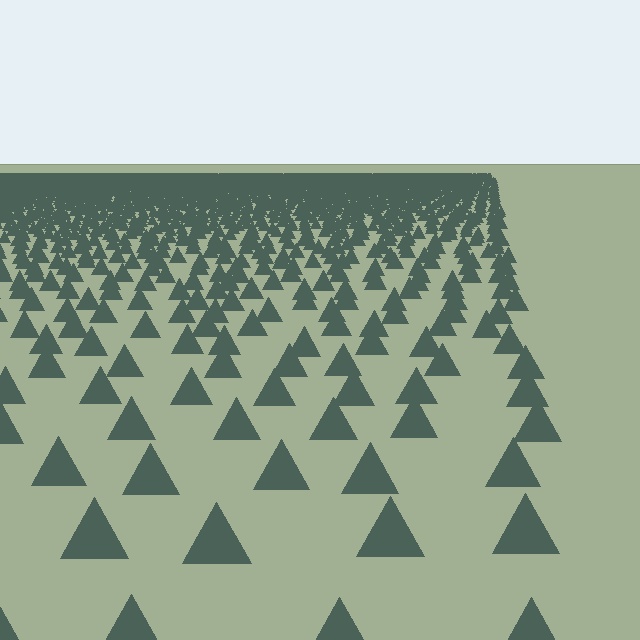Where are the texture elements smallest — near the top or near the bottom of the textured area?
Near the top.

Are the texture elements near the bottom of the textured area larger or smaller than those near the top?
Larger. Near the bottom, elements are closer to the viewer and appear at a bigger on-screen size.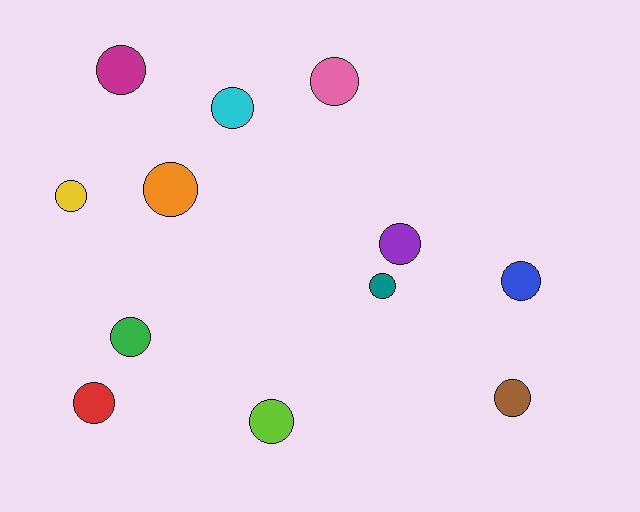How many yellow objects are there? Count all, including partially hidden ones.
There is 1 yellow object.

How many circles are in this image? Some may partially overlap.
There are 12 circles.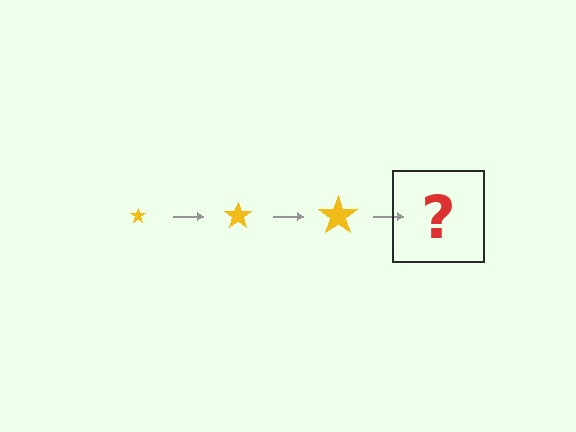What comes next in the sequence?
The next element should be a yellow star, larger than the previous one.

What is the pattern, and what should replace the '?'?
The pattern is that the star gets progressively larger each step. The '?' should be a yellow star, larger than the previous one.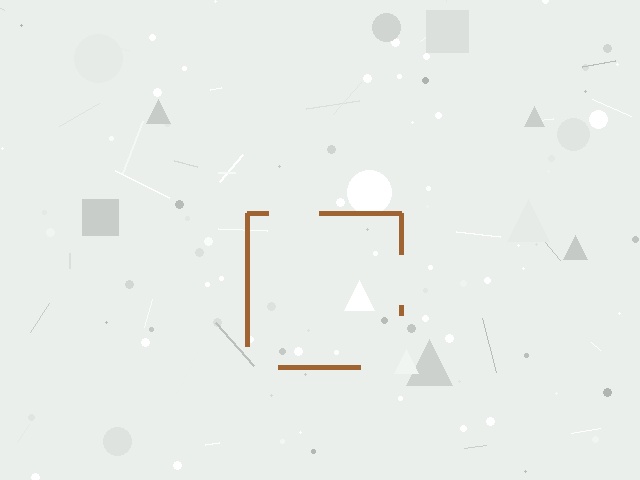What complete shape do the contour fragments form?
The contour fragments form a square.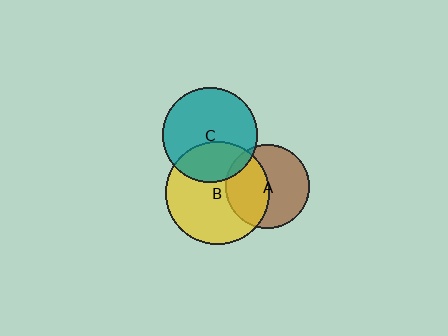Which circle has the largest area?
Circle B (yellow).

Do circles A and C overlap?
Yes.